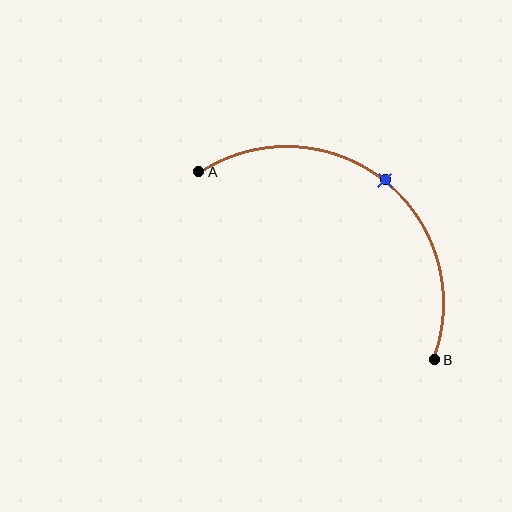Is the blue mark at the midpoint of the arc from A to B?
Yes. The blue mark lies on the arc at equal arc-length from both A and B — it is the arc midpoint.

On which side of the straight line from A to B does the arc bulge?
The arc bulges above and to the right of the straight line connecting A and B.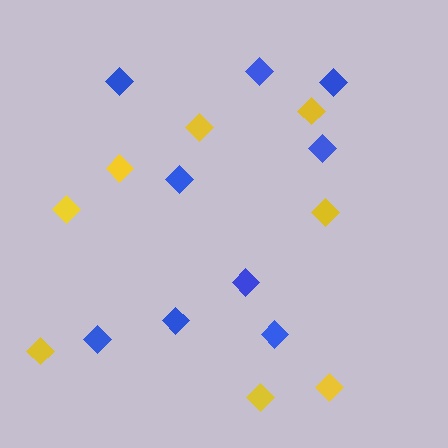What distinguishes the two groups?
There are 2 groups: one group of blue diamonds (9) and one group of yellow diamonds (8).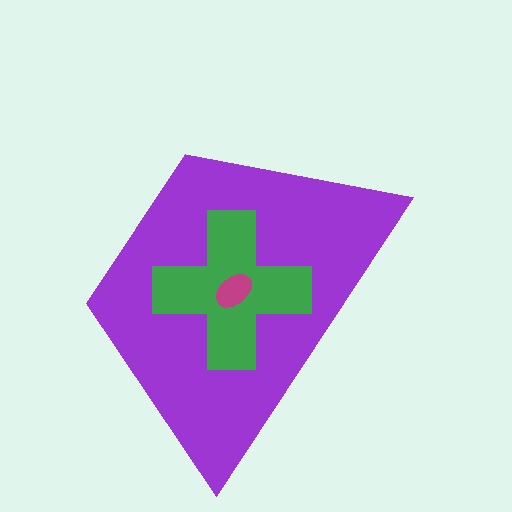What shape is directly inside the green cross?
The magenta ellipse.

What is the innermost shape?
The magenta ellipse.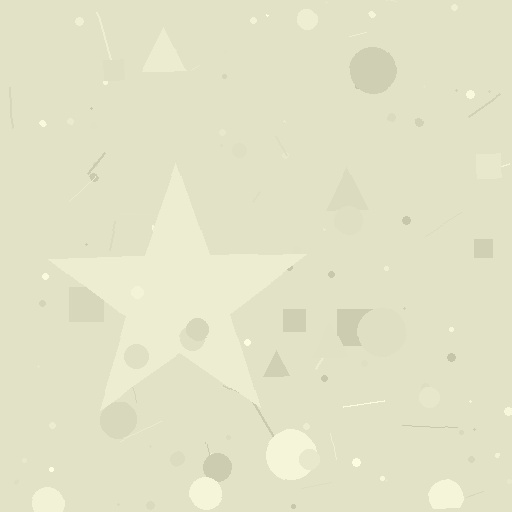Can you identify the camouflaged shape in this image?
The camouflaged shape is a star.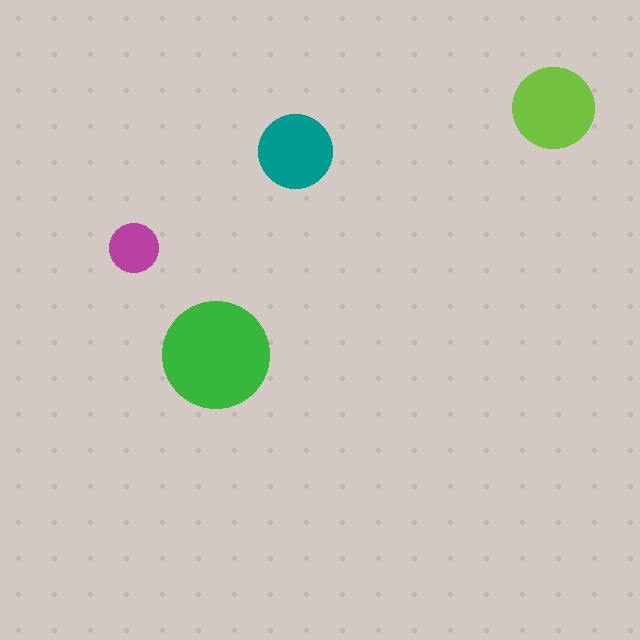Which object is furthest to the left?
The magenta circle is leftmost.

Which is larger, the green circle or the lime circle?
The green one.